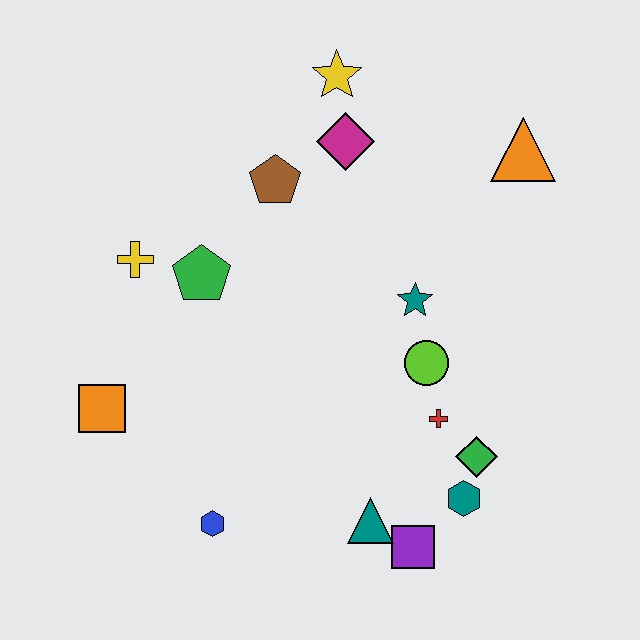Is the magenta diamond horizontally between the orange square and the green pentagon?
No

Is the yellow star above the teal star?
Yes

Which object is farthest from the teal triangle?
The yellow star is farthest from the teal triangle.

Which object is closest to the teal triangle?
The purple square is closest to the teal triangle.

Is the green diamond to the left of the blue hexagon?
No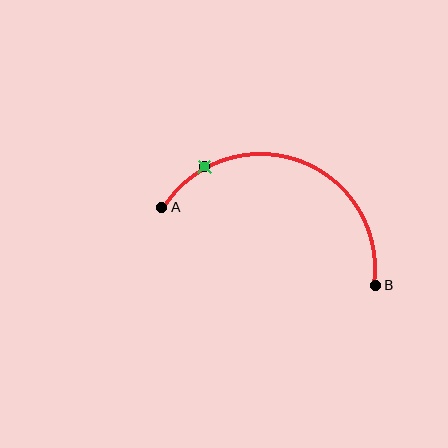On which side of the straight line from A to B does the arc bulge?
The arc bulges above the straight line connecting A and B.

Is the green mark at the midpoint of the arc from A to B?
No. The green mark lies on the arc but is closer to endpoint A. The arc midpoint would be at the point on the curve equidistant along the arc from both A and B.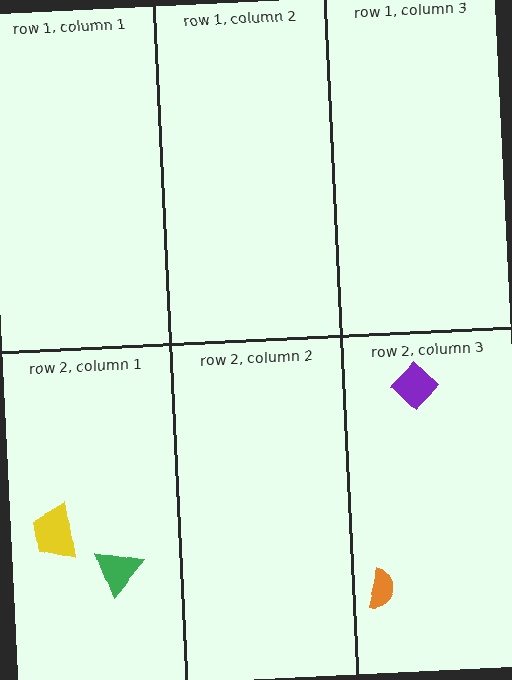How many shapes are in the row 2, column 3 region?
2.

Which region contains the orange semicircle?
The row 2, column 3 region.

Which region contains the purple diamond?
The row 2, column 3 region.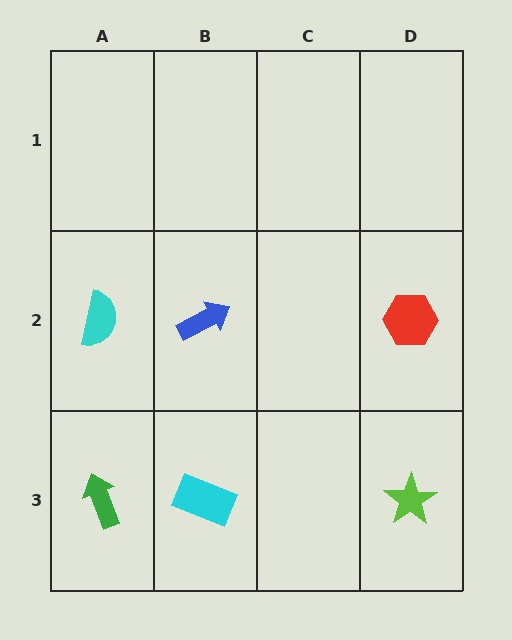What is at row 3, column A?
A green arrow.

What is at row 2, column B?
A blue arrow.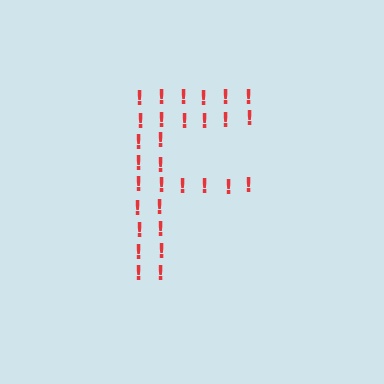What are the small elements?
The small elements are exclamation marks.